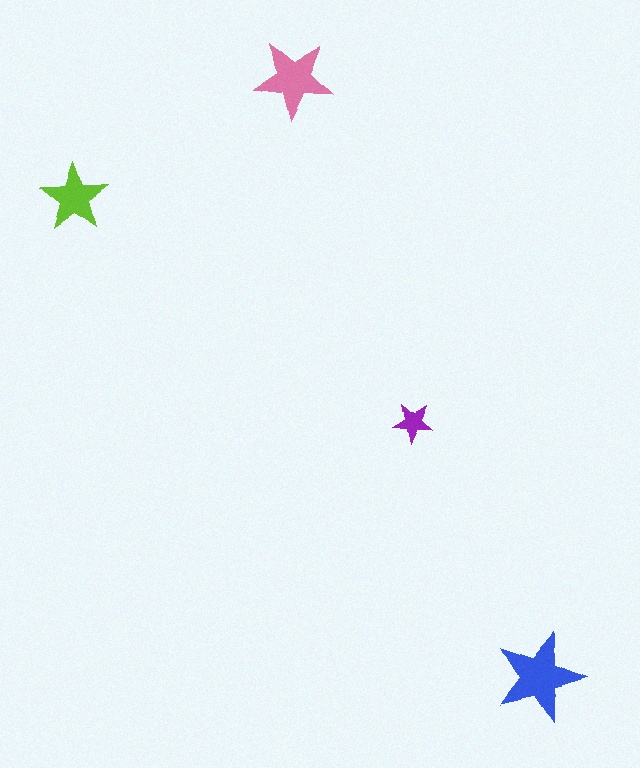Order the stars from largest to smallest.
the blue one, the pink one, the lime one, the purple one.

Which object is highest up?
The pink star is topmost.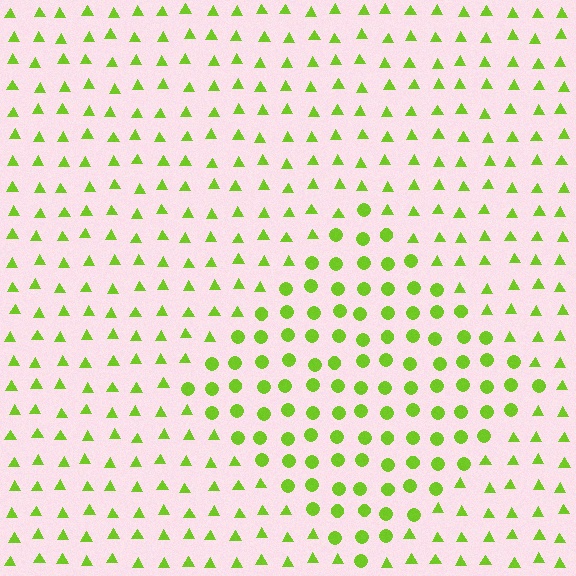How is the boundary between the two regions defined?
The boundary is defined by a change in element shape: circles inside vs. triangles outside. All elements share the same color and spacing.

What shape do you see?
I see a diamond.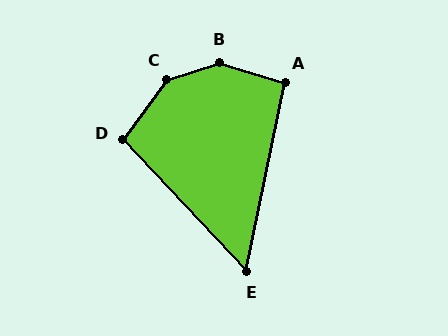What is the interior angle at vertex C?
Approximately 144 degrees (obtuse).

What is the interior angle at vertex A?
Approximately 95 degrees (obtuse).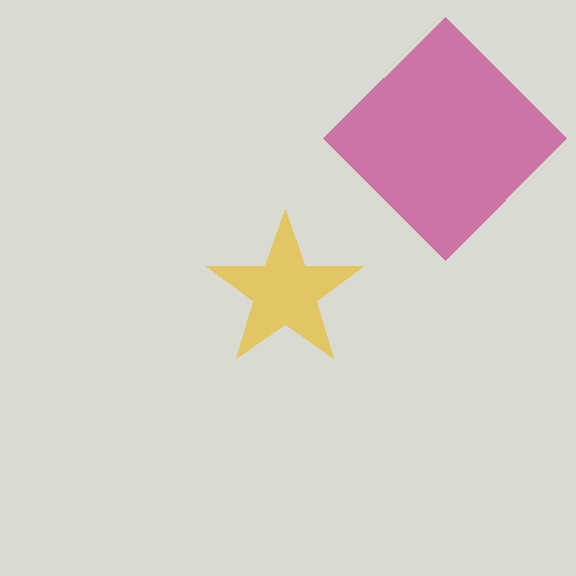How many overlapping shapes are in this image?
There are 2 overlapping shapes in the image.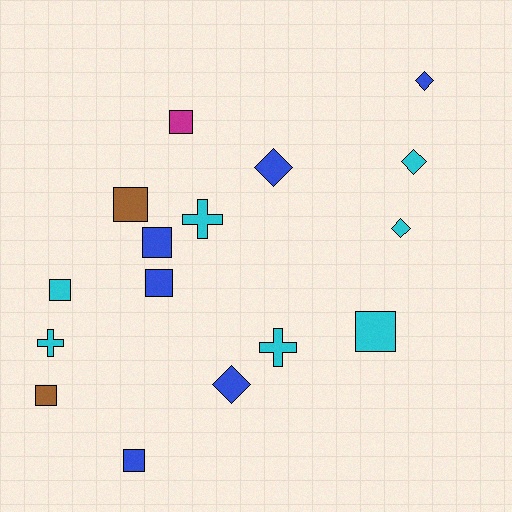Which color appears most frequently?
Cyan, with 7 objects.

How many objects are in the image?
There are 16 objects.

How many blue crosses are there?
There are no blue crosses.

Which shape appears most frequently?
Square, with 8 objects.